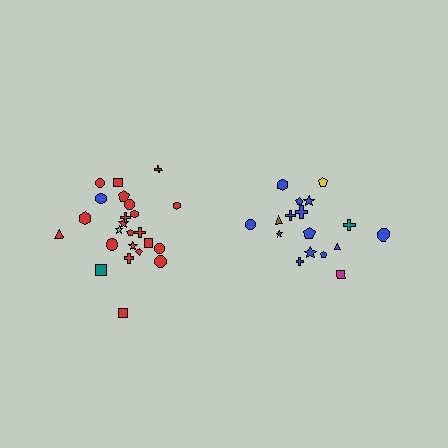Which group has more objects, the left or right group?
The left group.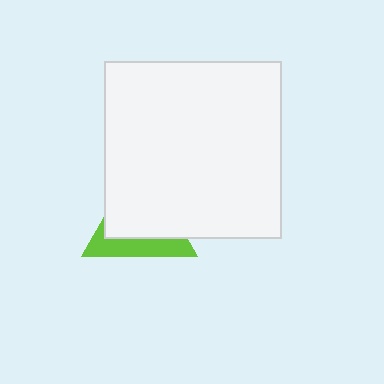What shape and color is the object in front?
The object in front is a white square.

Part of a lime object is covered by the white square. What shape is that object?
It is a triangle.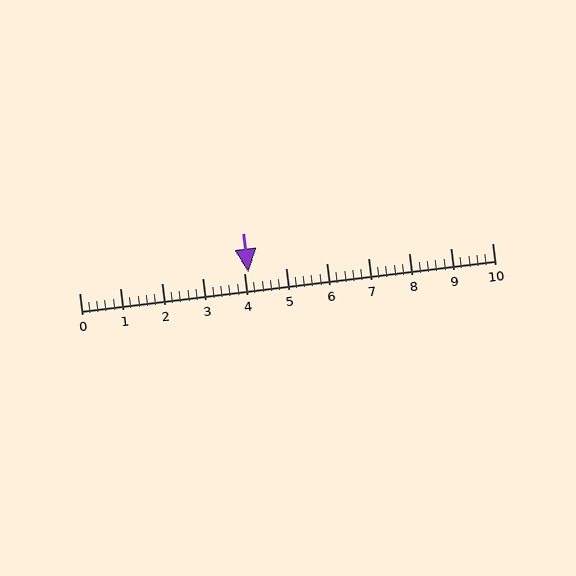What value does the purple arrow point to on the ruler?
The purple arrow points to approximately 4.1.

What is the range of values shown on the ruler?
The ruler shows values from 0 to 10.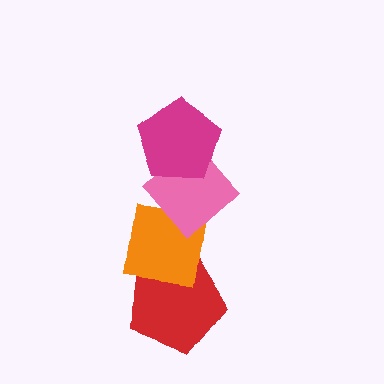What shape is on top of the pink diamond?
The magenta pentagon is on top of the pink diamond.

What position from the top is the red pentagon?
The red pentagon is 4th from the top.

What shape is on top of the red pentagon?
The orange square is on top of the red pentagon.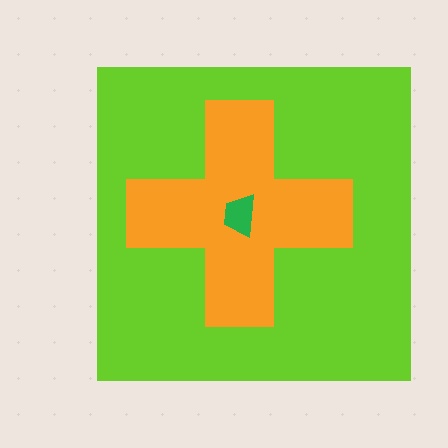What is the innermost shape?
The green trapezoid.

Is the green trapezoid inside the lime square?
Yes.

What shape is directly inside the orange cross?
The green trapezoid.